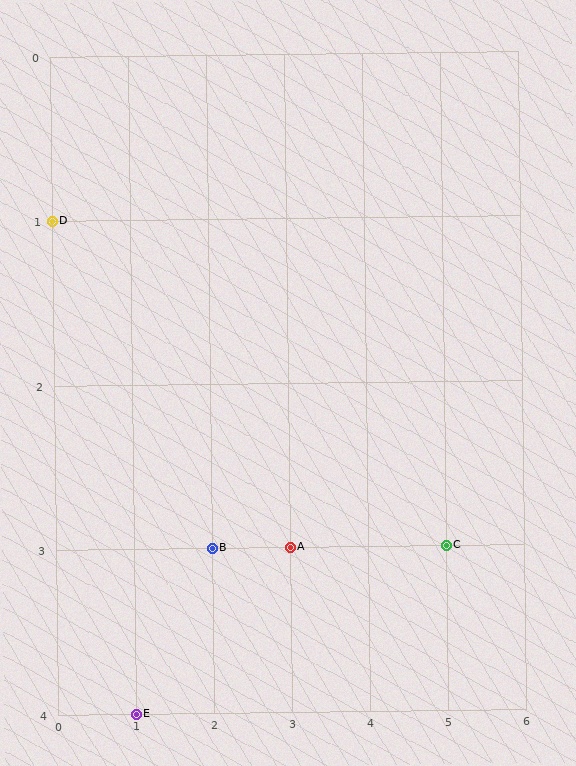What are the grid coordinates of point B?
Point B is at grid coordinates (2, 3).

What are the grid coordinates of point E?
Point E is at grid coordinates (1, 4).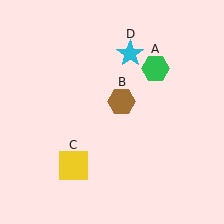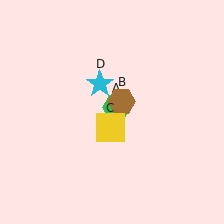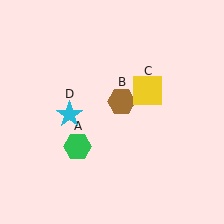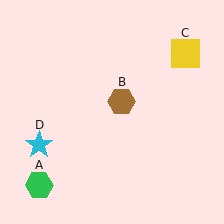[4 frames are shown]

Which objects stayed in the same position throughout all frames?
Brown hexagon (object B) remained stationary.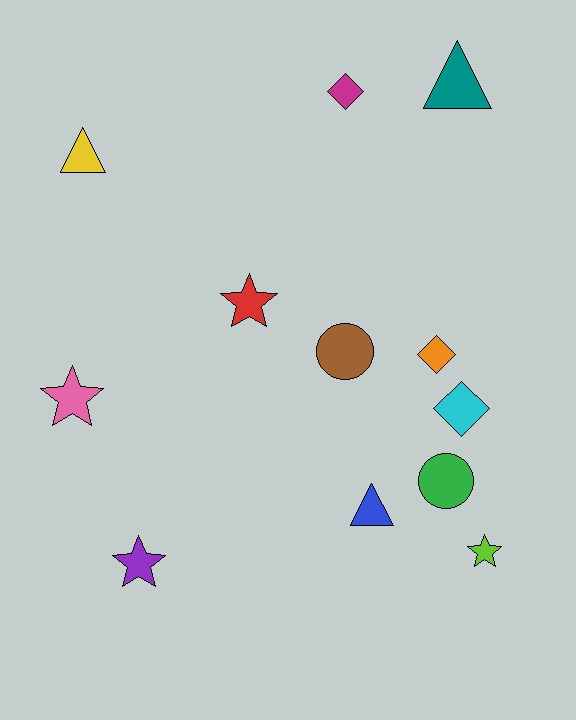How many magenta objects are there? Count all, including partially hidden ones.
There is 1 magenta object.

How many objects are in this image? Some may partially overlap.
There are 12 objects.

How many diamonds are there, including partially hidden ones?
There are 3 diamonds.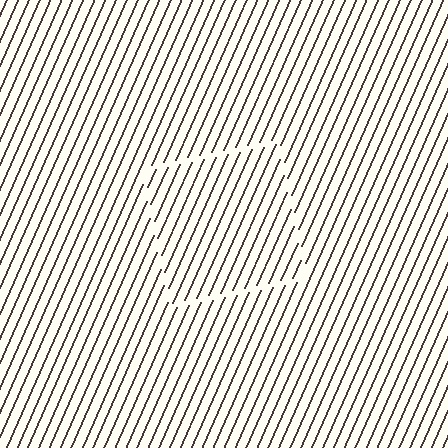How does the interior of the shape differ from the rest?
The interior of the shape contains the same grating, shifted by half a period — the contour is defined by the phase discontinuity where line-ends from the inner and outer gratings abut.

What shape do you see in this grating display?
An illusory square. The interior of the shape contains the same grating, shifted by half a period — the contour is defined by the phase discontinuity where line-ends from the inner and outer gratings abut.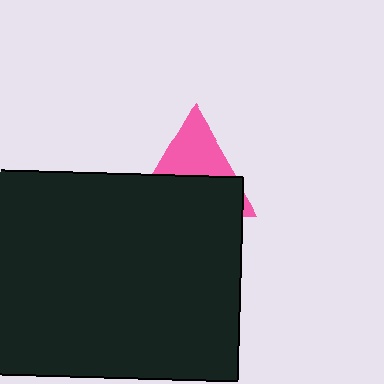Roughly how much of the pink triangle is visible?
A small part of it is visible (roughly 44%).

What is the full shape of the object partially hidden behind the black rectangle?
The partially hidden object is a pink triangle.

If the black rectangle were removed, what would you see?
You would see the complete pink triangle.